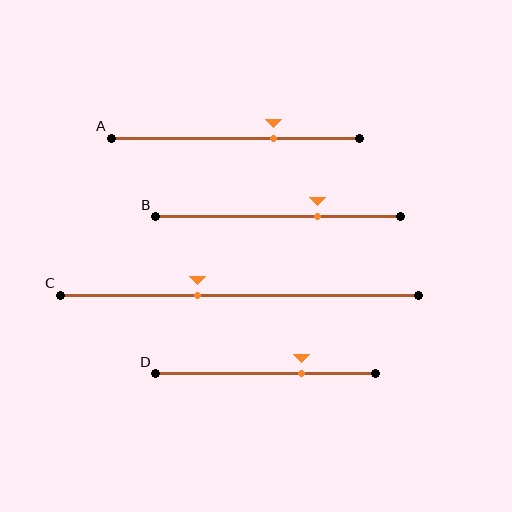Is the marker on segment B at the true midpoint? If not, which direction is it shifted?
No, the marker on segment B is shifted to the right by about 16% of the segment length.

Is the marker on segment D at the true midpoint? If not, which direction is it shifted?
No, the marker on segment D is shifted to the right by about 17% of the segment length.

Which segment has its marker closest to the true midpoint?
Segment C has its marker closest to the true midpoint.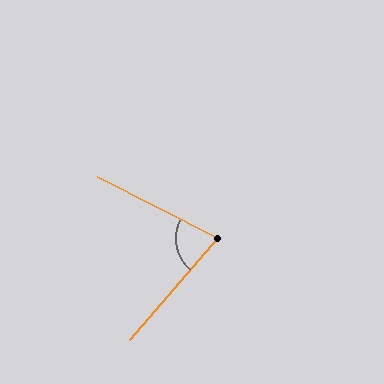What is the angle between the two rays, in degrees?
Approximately 76 degrees.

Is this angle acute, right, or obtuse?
It is acute.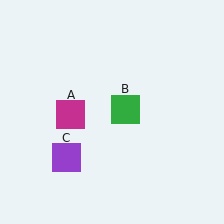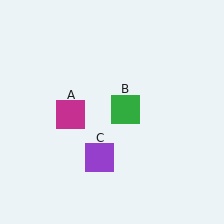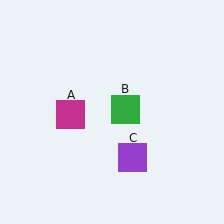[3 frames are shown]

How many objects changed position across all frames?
1 object changed position: purple square (object C).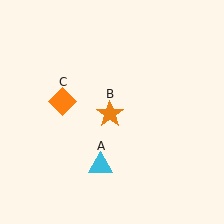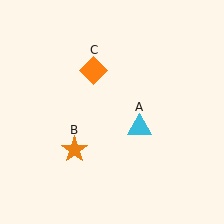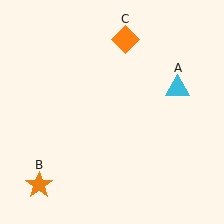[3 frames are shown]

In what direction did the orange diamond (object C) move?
The orange diamond (object C) moved up and to the right.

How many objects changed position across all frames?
3 objects changed position: cyan triangle (object A), orange star (object B), orange diamond (object C).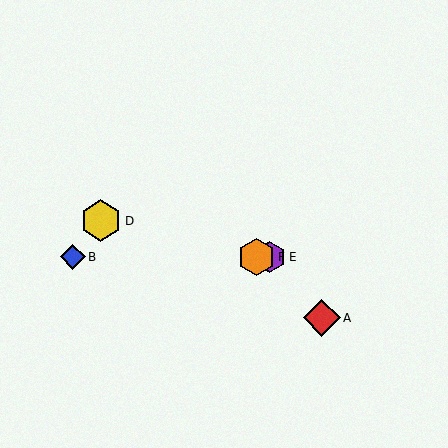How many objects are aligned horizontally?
4 objects (B, C, E, F) are aligned horizontally.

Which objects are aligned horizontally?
Objects B, C, E, F are aligned horizontally.